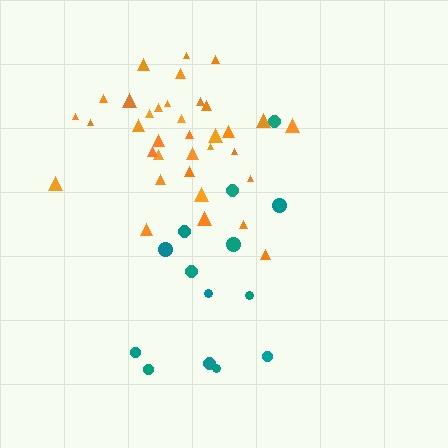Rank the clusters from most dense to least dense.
orange, teal.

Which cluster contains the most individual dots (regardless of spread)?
Orange (35).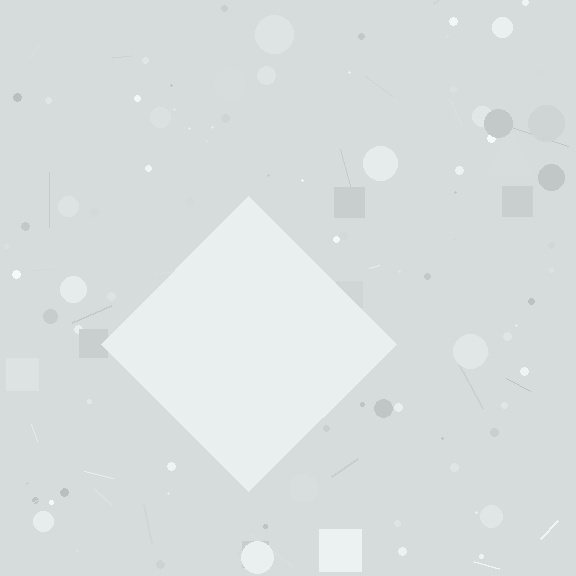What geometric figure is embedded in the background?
A diamond is embedded in the background.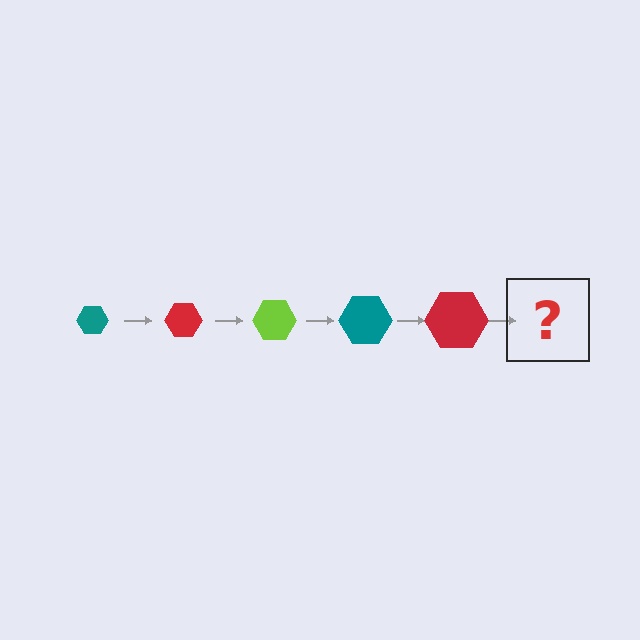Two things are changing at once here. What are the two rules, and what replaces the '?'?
The two rules are that the hexagon grows larger each step and the color cycles through teal, red, and lime. The '?' should be a lime hexagon, larger than the previous one.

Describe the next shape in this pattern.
It should be a lime hexagon, larger than the previous one.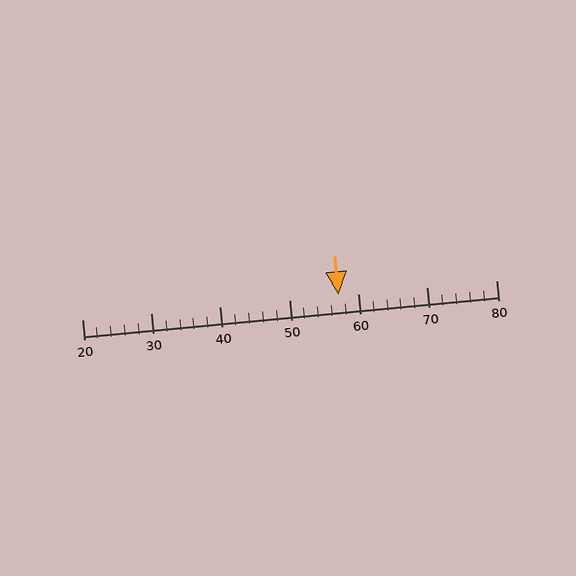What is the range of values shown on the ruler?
The ruler shows values from 20 to 80.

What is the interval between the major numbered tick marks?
The major tick marks are spaced 10 units apart.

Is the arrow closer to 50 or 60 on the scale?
The arrow is closer to 60.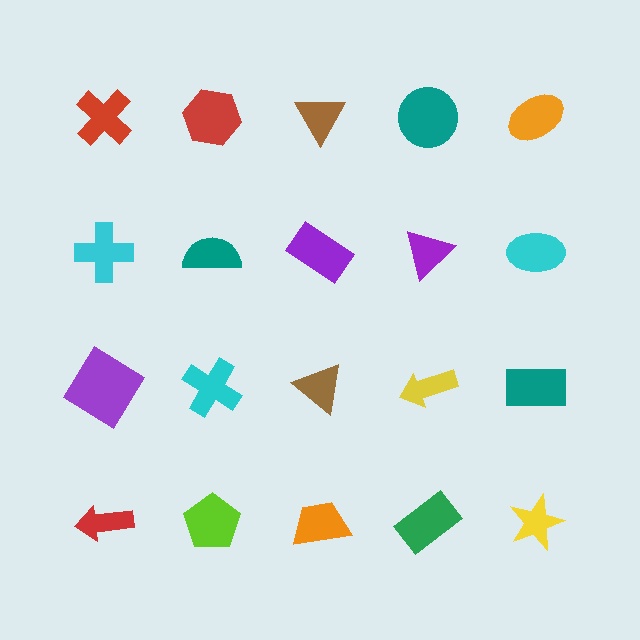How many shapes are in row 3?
5 shapes.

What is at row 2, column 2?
A teal semicircle.